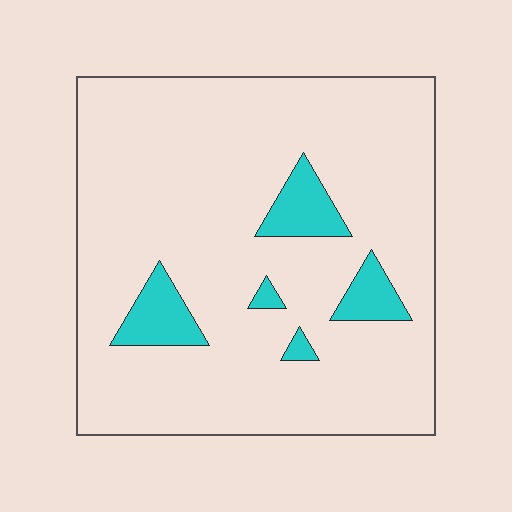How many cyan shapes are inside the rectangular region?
5.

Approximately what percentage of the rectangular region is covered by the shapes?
Approximately 10%.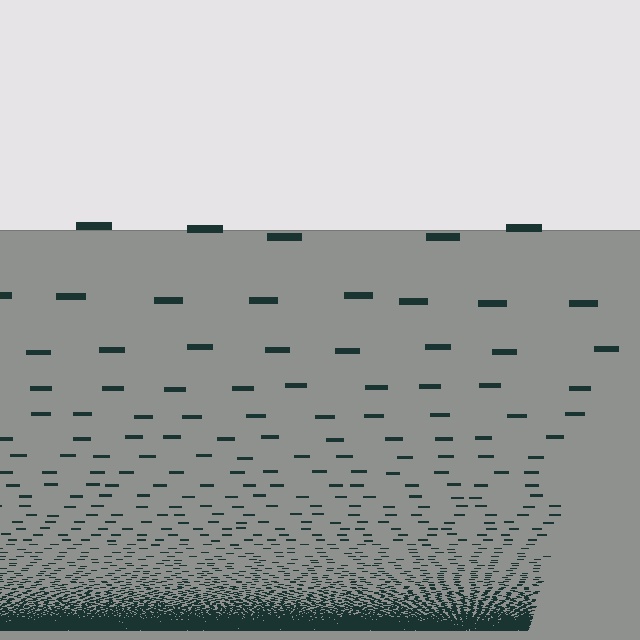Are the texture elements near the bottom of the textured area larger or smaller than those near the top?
Smaller. The gradient is inverted — elements near the bottom are smaller and denser.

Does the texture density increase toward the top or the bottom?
Density increases toward the bottom.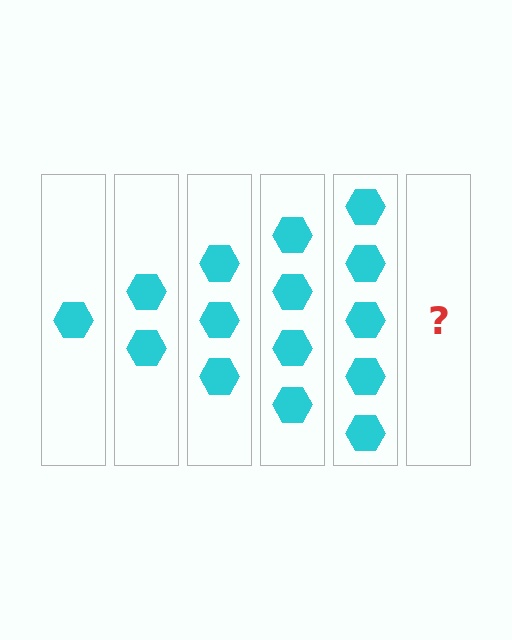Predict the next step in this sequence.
The next step is 6 hexagons.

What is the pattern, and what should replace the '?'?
The pattern is that each step adds one more hexagon. The '?' should be 6 hexagons.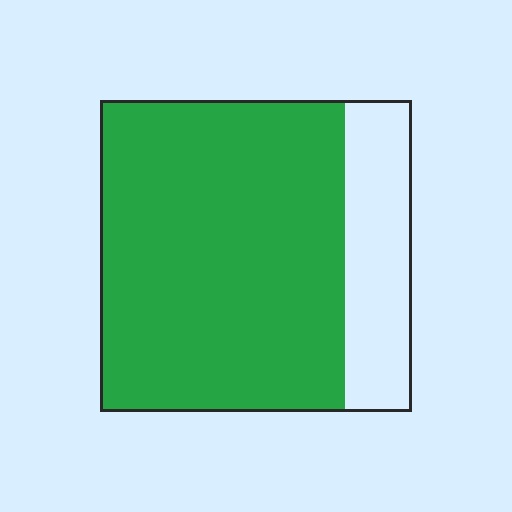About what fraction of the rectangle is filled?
About four fifths (4/5).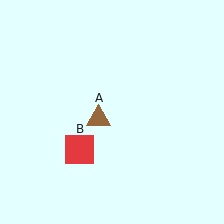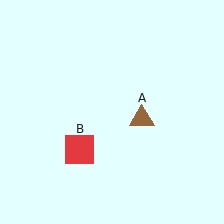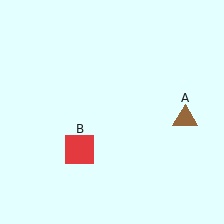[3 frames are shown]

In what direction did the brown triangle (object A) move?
The brown triangle (object A) moved right.